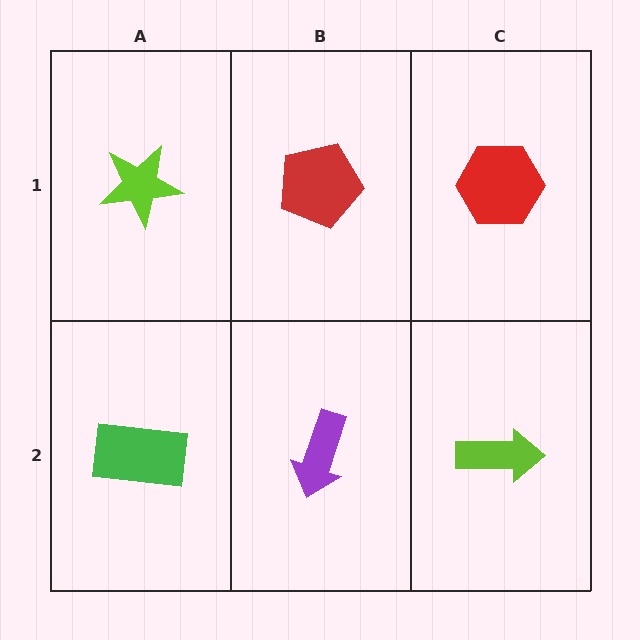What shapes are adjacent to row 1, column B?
A purple arrow (row 2, column B), a lime star (row 1, column A), a red hexagon (row 1, column C).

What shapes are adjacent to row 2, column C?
A red hexagon (row 1, column C), a purple arrow (row 2, column B).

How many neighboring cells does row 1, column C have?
2.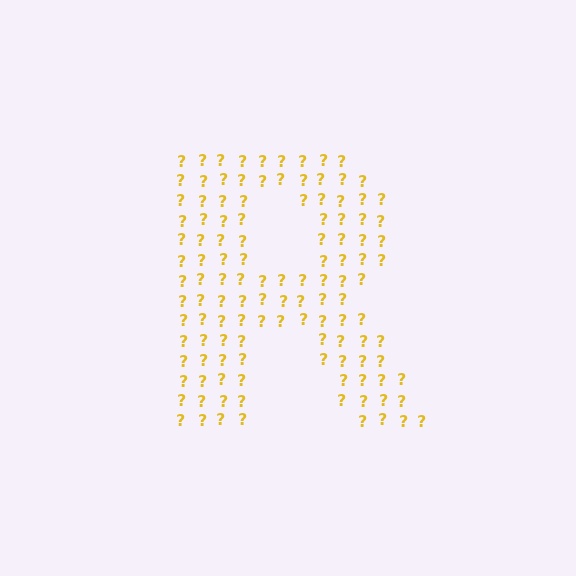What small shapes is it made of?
It is made of small question marks.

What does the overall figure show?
The overall figure shows the letter R.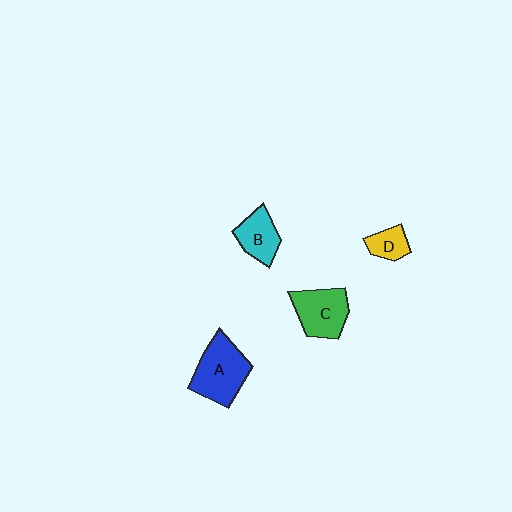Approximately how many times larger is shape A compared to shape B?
Approximately 1.6 times.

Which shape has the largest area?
Shape A (blue).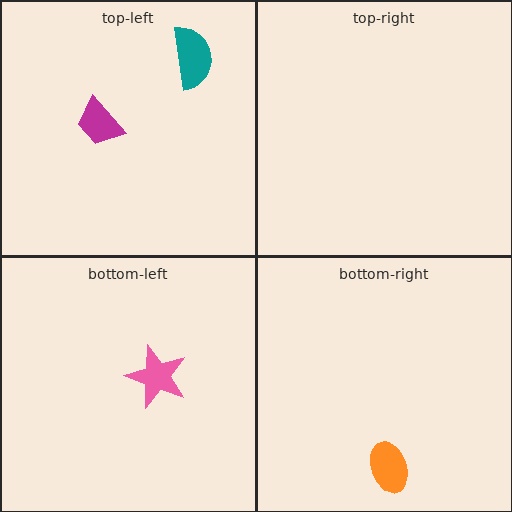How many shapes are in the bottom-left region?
1.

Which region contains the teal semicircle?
The top-left region.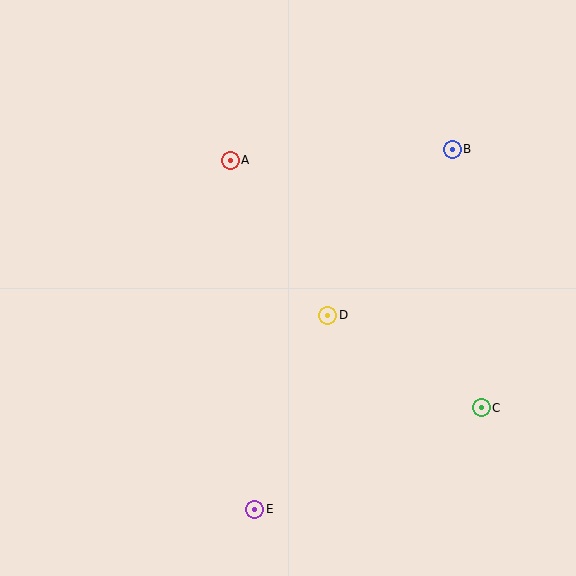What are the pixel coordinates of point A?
Point A is at (230, 160).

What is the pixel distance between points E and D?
The distance between E and D is 207 pixels.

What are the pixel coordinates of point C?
Point C is at (481, 408).